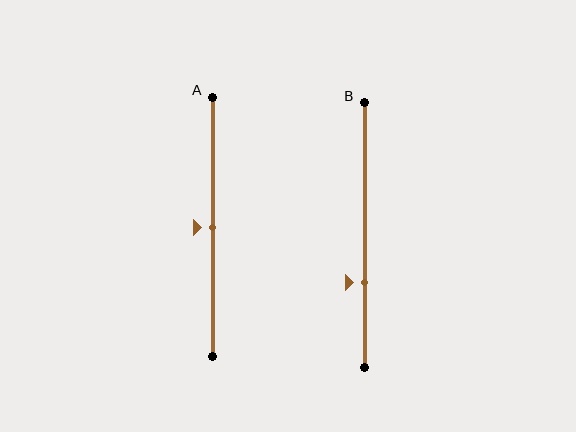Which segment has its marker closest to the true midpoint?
Segment A has its marker closest to the true midpoint.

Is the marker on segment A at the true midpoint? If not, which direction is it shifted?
Yes, the marker on segment A is at the true midpoint.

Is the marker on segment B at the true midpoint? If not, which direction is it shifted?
No, the marker on segment B is shifted downward by about 18% of the segment length.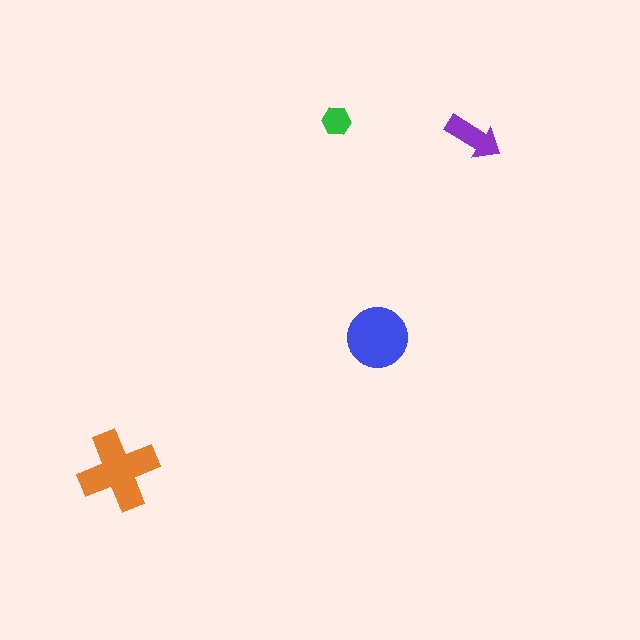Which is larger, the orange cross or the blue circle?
The orange cross.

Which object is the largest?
The orange cross.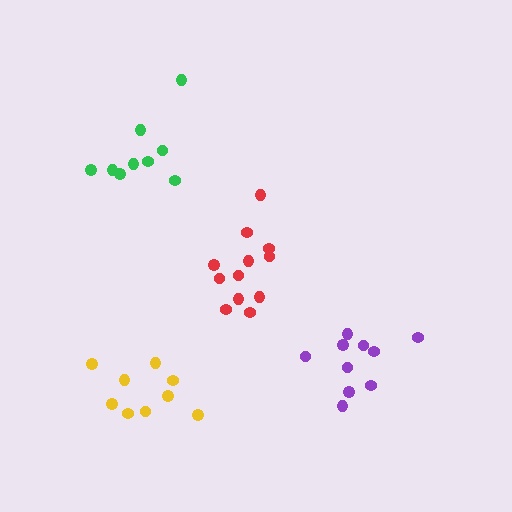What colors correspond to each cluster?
The clusters are colored: red, yellow, purple, green.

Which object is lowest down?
The yellow cluster is bottommost.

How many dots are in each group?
Group 1: 12 dots, Group 2: 9 dots, Group 3: 10 dots, Group 4: 9 dots (40 total).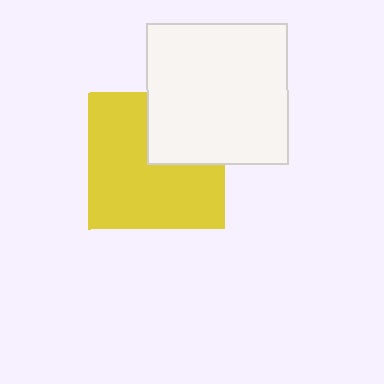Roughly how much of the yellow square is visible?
Most of it is visible (roughly 70%).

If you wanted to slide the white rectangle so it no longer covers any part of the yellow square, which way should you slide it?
Slide it toward the upper-right — that is the most direct way to separate the two shapes.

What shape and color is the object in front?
The object in front is a white rectangle.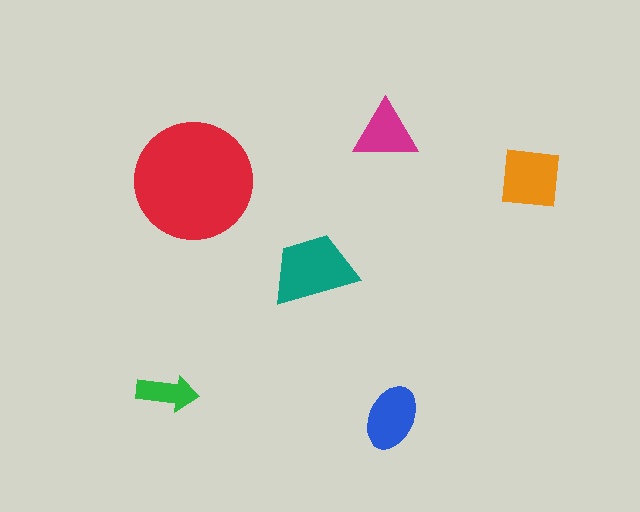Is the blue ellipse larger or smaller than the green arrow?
Larger.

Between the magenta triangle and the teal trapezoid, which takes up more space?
The teal trapezoid.